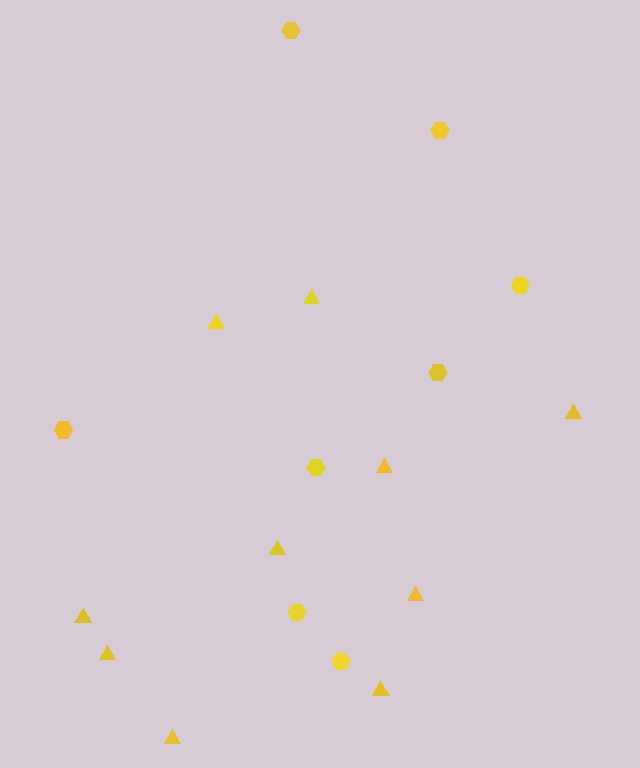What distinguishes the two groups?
There are 2 groups: one group of triangles (10) and one group of hexagons (8).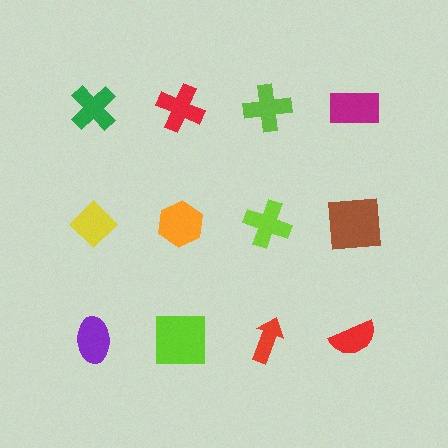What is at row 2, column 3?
A lime cross.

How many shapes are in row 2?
4 shapes.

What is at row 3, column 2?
A lime square.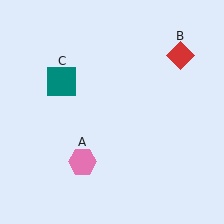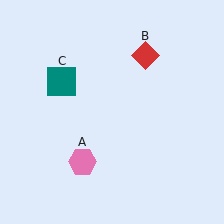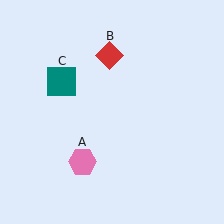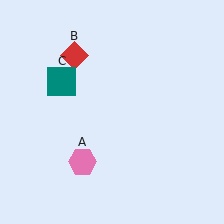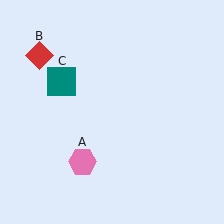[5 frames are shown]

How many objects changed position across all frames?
1 object changed position: red diamond (object B).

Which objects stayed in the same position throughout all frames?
Pink hexagon (object A) and teal square (object C) remained stationary.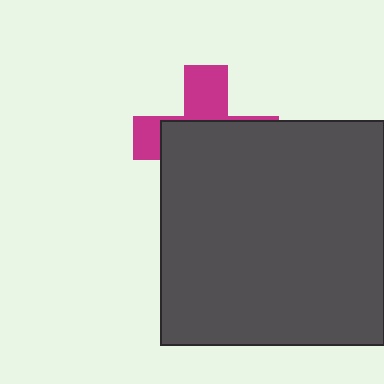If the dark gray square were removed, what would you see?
You would see the complete magenta cross.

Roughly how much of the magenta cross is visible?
A small part of it is visible (roughly 35%).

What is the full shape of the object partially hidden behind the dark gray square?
The partially hidden object is a magenta cross.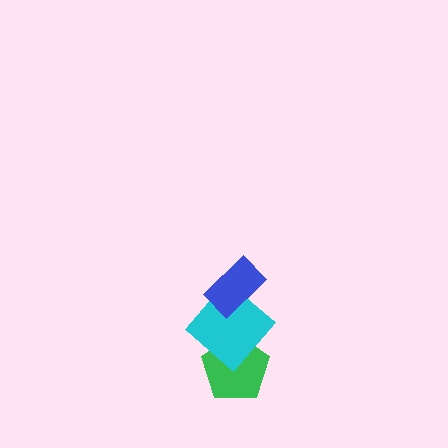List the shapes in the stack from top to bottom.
From top to bottom: the blue rectangle, the cyan diamond, the green pentagon.